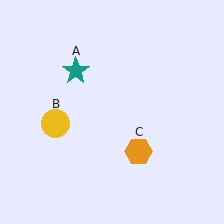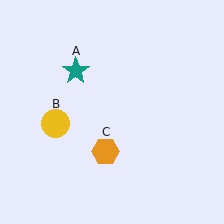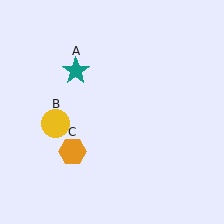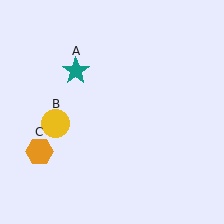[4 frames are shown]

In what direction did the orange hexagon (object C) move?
The orange hexagon (object C) moved left.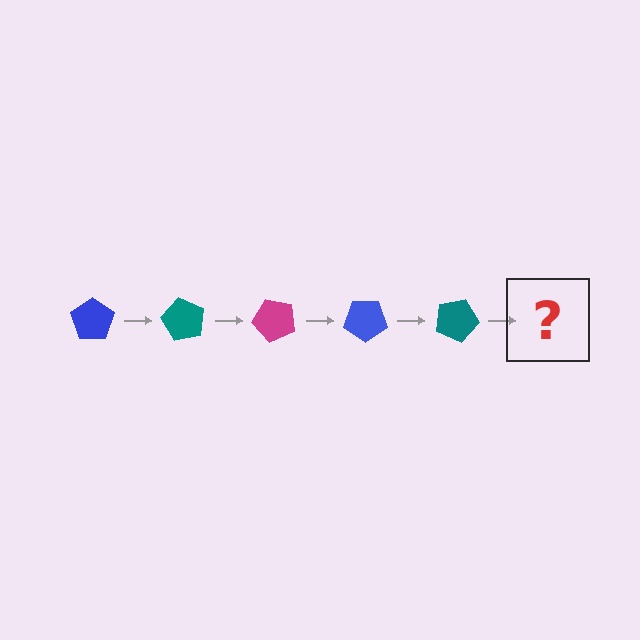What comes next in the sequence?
The next element should be a magenta pentagon, rotated 300 degrees from the start.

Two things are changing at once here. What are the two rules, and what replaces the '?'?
The two rules are that it rotates 60 degrees each step and the color cycles through blue, teal, and magenta. The '?' should be a magenta pentagon, rotated 300 degrees from the start.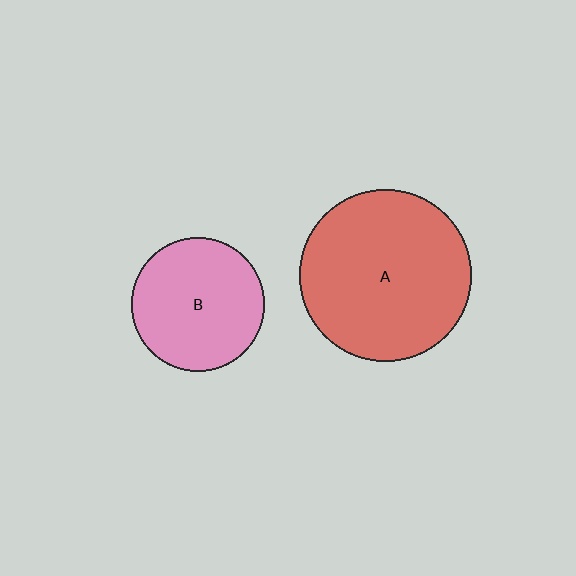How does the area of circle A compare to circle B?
Approximately 1.6 times.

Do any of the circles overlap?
No, none of the circles overlap.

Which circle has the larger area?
Circle A (red).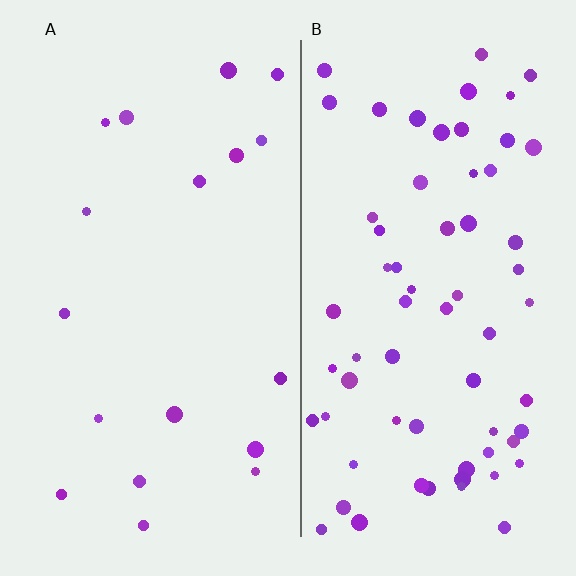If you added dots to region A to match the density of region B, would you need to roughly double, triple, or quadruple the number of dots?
Approximately quadruple.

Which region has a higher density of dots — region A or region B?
B (the right).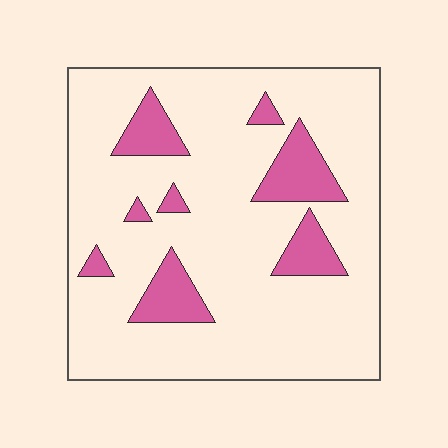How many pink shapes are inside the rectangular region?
8.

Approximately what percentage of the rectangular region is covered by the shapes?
Approximately 15%.